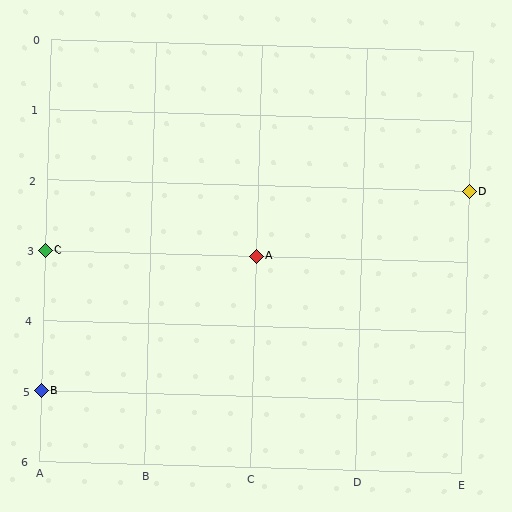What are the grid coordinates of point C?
Point C is at grid coordinates (A, 3).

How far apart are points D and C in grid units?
Points D and C are 4 columns and 1 row apart (about 4.1 grid units diagonally).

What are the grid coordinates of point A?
Point A is at grid coordinates (C, 3).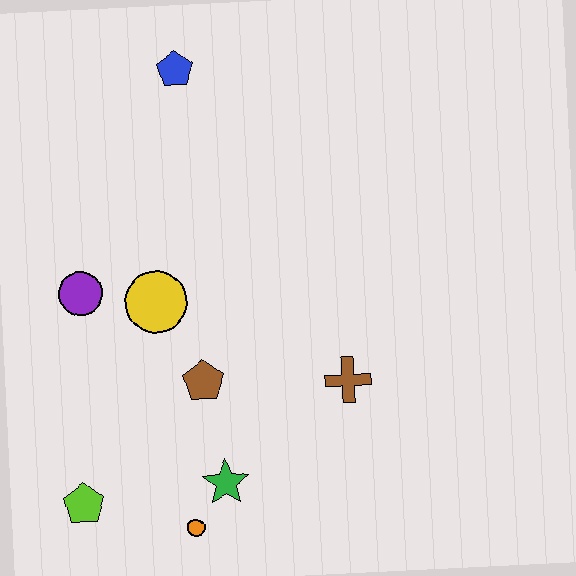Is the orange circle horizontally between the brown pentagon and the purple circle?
Yes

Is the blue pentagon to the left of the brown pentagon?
Yes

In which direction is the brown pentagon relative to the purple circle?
The brown pentagon is to the right of the purple circle.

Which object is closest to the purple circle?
The yellow circle is closest to the purple circle.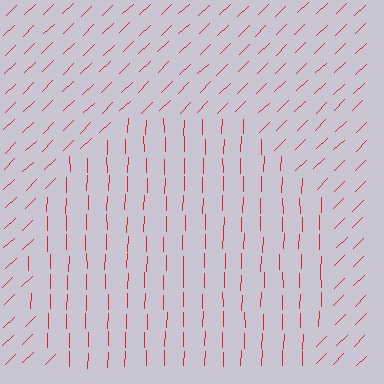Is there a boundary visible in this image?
Yes, there is a texture boundary formed by a change in line orientation.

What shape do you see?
I see a circle.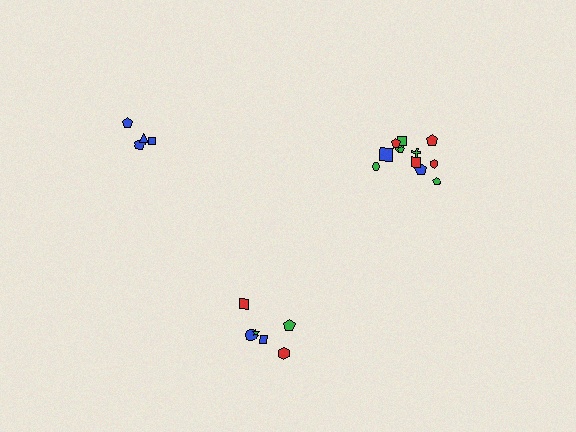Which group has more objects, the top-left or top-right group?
The top-right group.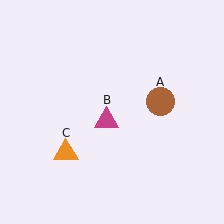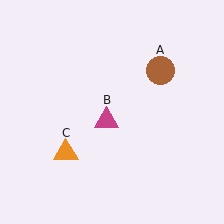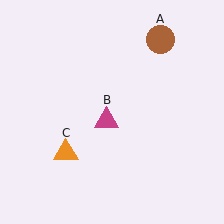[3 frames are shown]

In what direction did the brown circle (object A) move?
The brown circle (object A) moved up.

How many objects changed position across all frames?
1 object changed position: brown circle (object A).